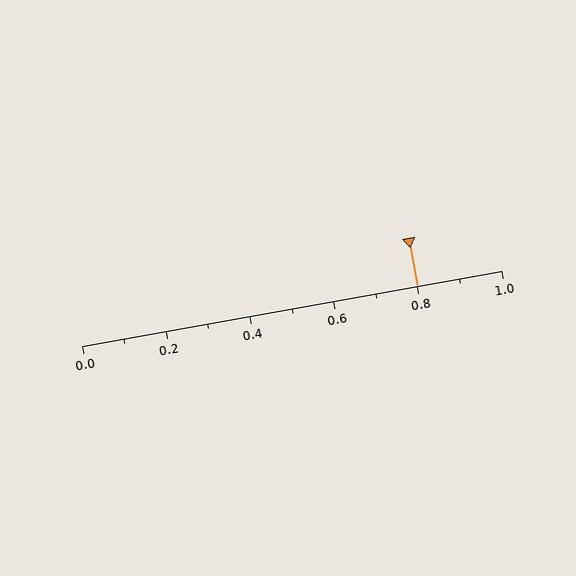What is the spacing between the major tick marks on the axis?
The major ticks are spaced 0.2 apart.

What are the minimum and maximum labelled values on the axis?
The axis runs from 0.0 to 1.0.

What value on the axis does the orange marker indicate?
The marker indicates approximately 0.8.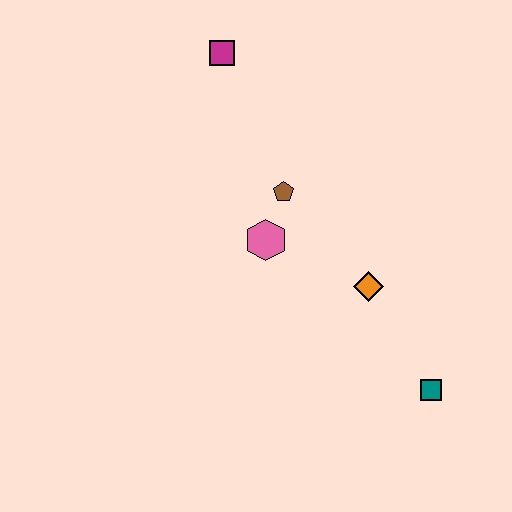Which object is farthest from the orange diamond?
The magenta square is farthest from the orange diamond.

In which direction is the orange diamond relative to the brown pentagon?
The orange diamond is below the brown pentagon.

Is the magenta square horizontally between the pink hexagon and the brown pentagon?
No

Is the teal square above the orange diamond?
No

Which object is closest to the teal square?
The orange diamond is closest to the teal square.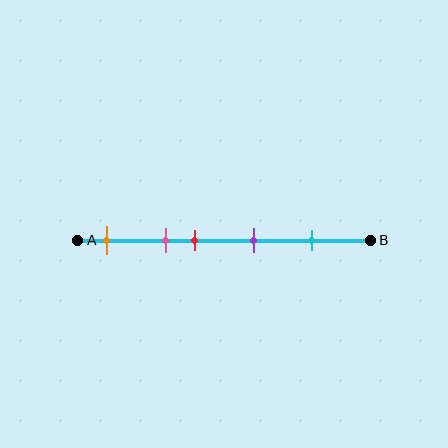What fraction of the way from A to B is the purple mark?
The purple mark is approximately 60% (0.6) of the way from A to B.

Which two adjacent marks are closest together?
The pink and red marks are the closest adjacent pair.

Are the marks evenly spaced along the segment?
No, the marks are not evenly spaced.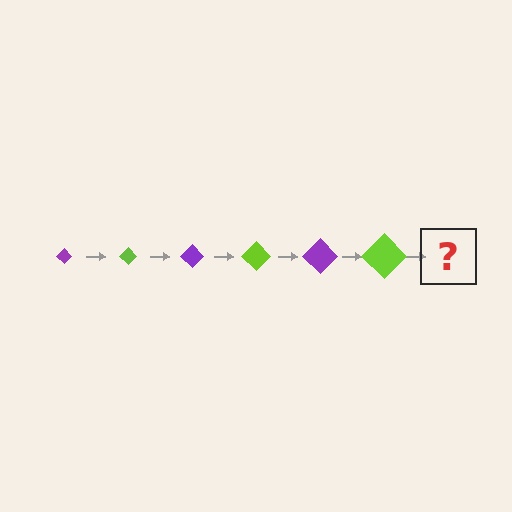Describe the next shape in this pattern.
It should be a purple diamond, larger than the previous one.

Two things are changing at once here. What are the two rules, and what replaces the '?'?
The two rules are that the diamond grows larger each step and the color cycles through purple and lime. The '?' should be a purple diamond, larger than the previous one.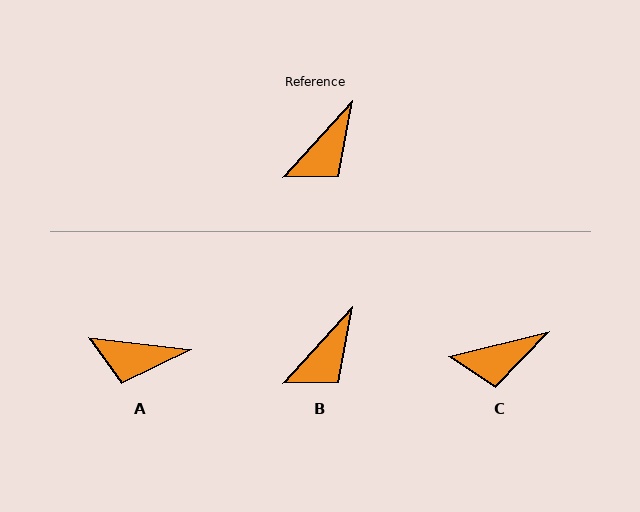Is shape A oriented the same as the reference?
No, it is off by about 54 degrees.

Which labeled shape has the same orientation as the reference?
B.